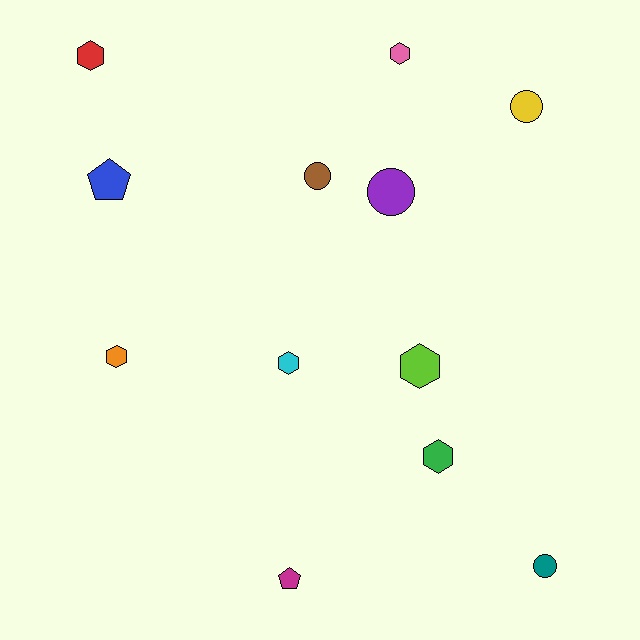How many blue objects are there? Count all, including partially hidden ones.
There is 1 blue object.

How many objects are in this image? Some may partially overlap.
There are 12 objects.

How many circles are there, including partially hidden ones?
There are 4 circles.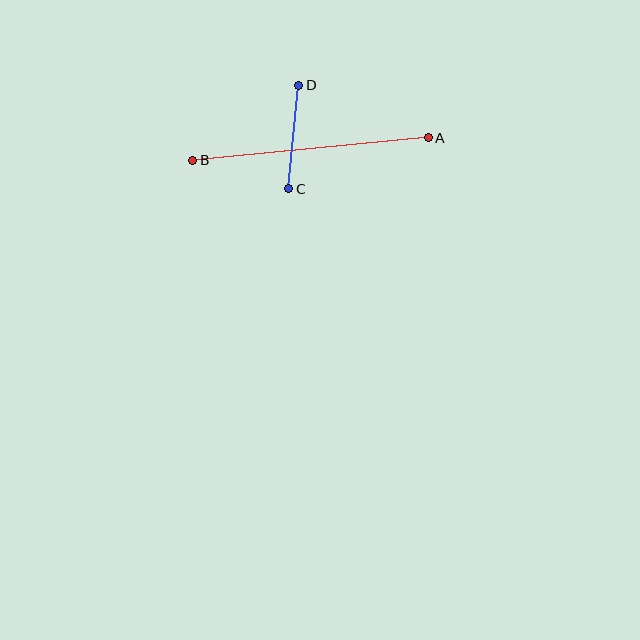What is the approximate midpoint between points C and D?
The midpoint is at approximately (294, 137) pixels.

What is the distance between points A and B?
The distance is approximately 237 pixels.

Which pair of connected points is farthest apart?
Points A and B are farthest apart.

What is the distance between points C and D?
The distance is approximately 104 pixels.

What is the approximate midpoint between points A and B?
The midpoint is at approximately (311, 149) pixels.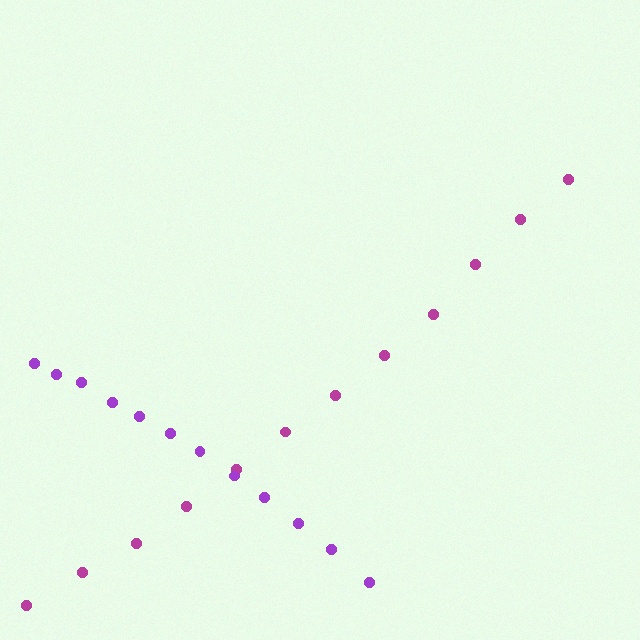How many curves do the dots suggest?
There are 2 distinct paths.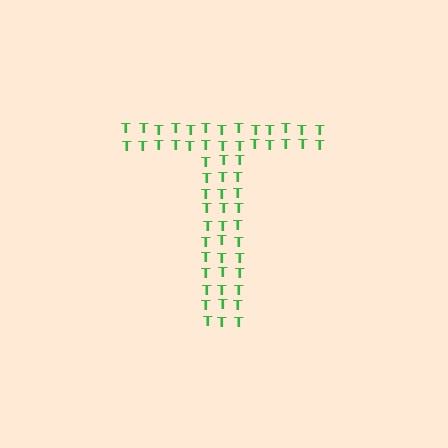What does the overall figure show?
The overall figure shows the letter T.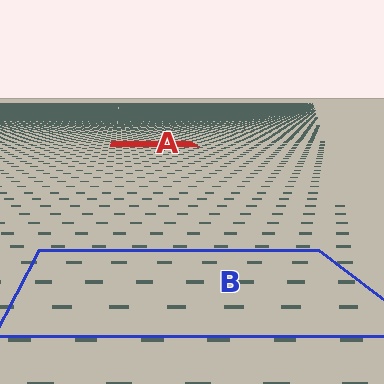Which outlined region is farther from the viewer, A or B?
Region A is farther from the viewer — the texture elements inside it appear smaller and more densely packed.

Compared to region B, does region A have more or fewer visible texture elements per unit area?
Region A has more texture elements per unit area — they are packed more densely because it is farther away.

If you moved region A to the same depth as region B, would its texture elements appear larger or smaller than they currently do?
They would appear larger. At a closer depth, the same texture elements are projected at a bigger on-screen size.